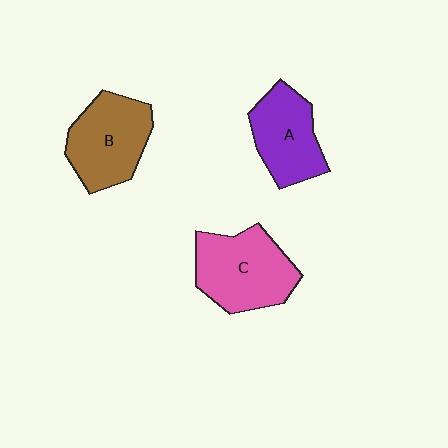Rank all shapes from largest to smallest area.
From largest to smallest: C (pink), B (brown), A (purple).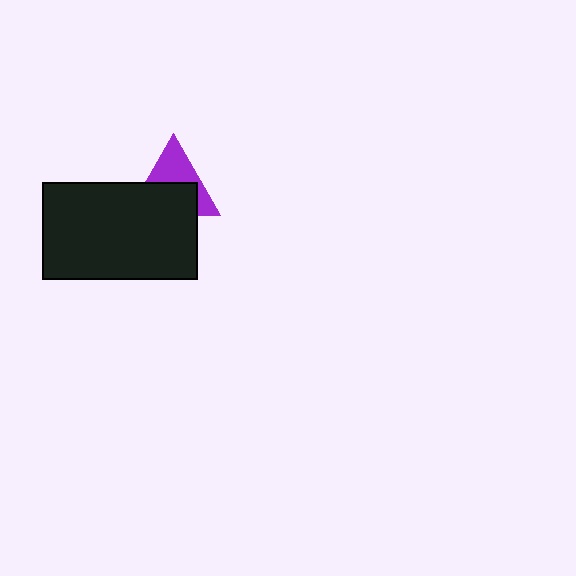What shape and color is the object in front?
The object in front is a black rectangle.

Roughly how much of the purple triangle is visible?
About half of it is visible (roughly 47%).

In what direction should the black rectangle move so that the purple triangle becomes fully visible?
The black rectangle should move down. That is the shortest direction to clear the overlap and leave the purple triangle fully visible.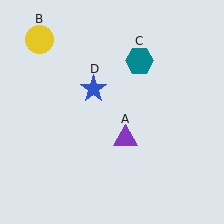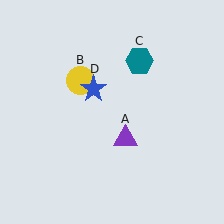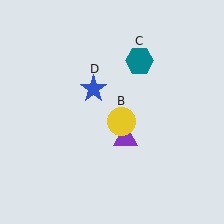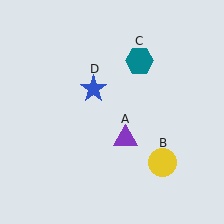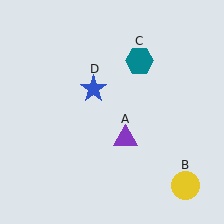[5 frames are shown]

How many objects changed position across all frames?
1 object changed position: yellow circle (object B).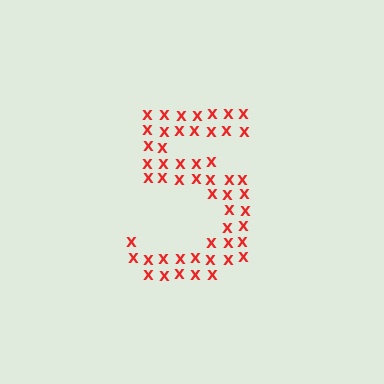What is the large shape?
The large shape is the digit 5.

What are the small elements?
The small elements are letter X's.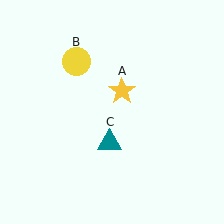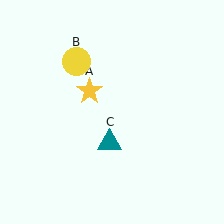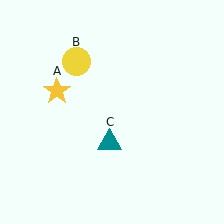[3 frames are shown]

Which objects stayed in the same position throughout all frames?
Yellow circle (object B) and teal triangle (object C) remained stationary.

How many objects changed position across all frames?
1 object changed position: yellow star (object A).